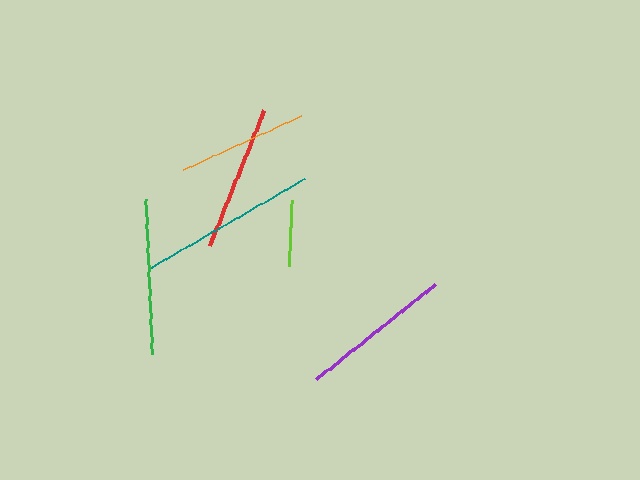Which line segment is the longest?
The teal line is the longest at approximately 179 pixels.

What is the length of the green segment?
The green segment is approximately 156 pixels long.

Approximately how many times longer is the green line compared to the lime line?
The green line is approximately 2.3 times the length of the lime line.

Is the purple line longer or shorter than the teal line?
The teal line is longer than the purple line.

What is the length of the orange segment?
The orange segment is approximately 130 pixels long.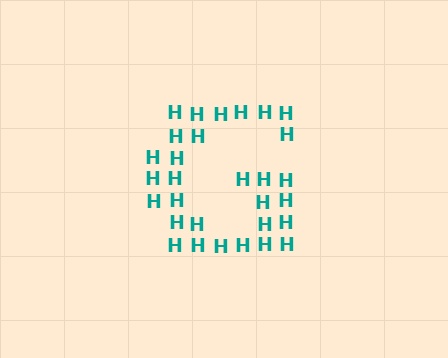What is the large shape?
The large shape is the letter G.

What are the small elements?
The small elements are letter H's.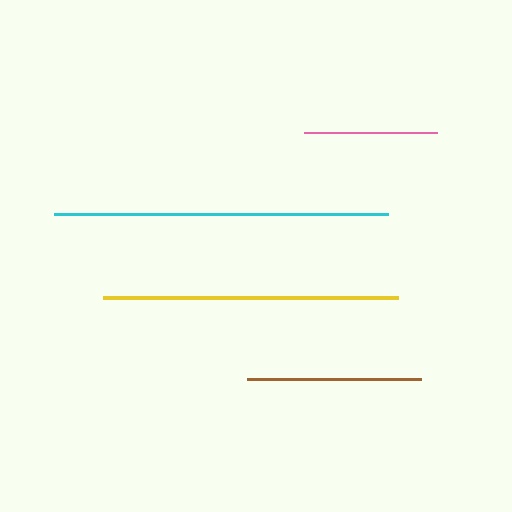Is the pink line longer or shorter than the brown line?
The brown line is longer than the pink line.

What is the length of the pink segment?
The pink segment is approximately 133 pixels long.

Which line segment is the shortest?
The pink line is the shortest at approximately 133 pixels.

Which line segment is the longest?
The cyan line is the longest at approximately 334 pixels.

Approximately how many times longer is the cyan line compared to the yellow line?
The cyan line is approximately 1.1 times the length of the yellow line.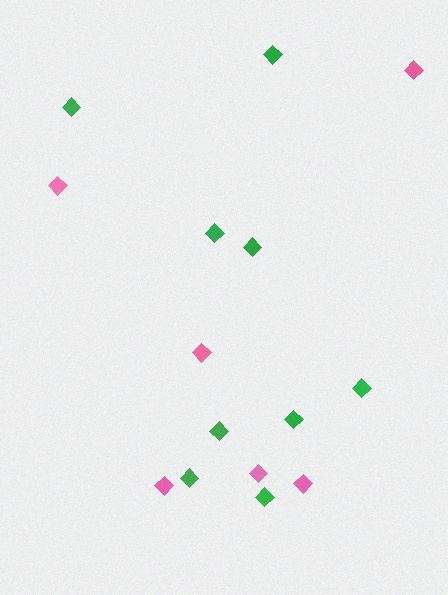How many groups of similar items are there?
There are 2 groups: one group of pink diamonds (6) and one group of green diamonds (9).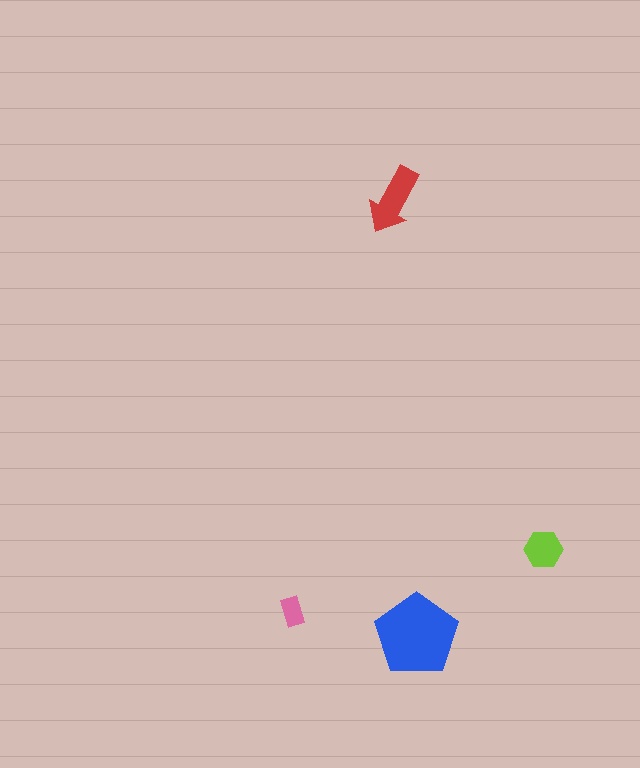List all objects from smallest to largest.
The pink rectangle, the lime hexagon, the red arrow, the blue pentagon.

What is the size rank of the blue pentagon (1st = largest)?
1st.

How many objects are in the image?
There are 4 objects in the image.